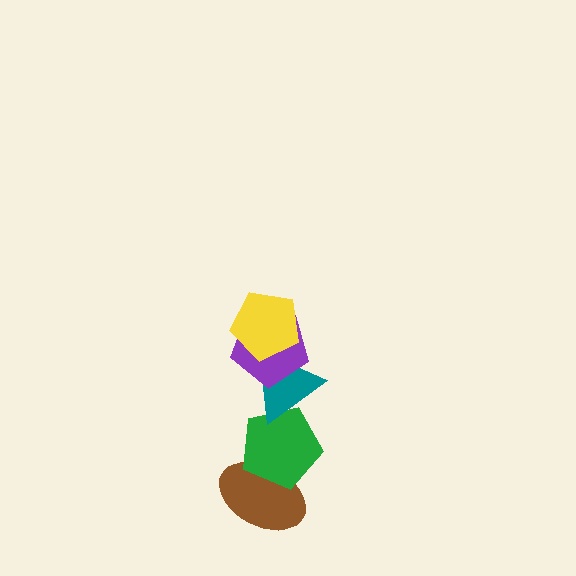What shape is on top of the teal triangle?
The purple pentagon is on top of the teal triangle.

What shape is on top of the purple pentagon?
The yellow pentagon is on top of the purple pentagon.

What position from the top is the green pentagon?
The green pentagon is 4th from the top.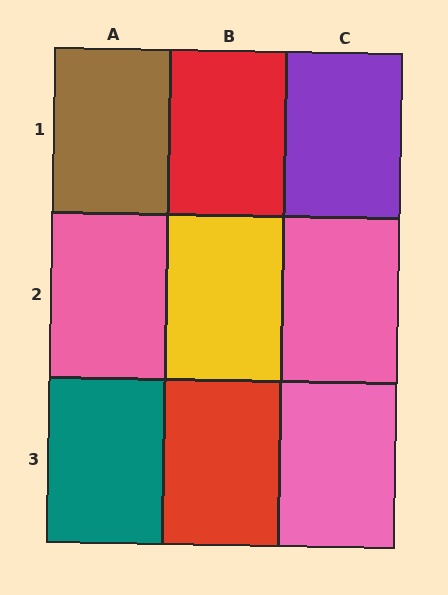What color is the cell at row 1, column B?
Red.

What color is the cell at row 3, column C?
Pink.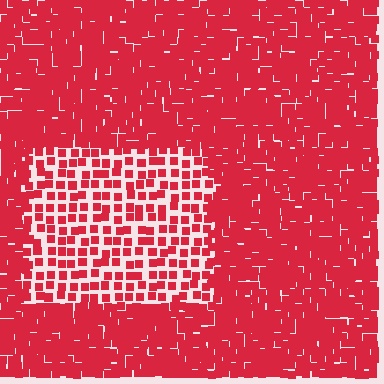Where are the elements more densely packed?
The elements are more densely packed outside the rectangle boundary.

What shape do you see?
I see a rectangle.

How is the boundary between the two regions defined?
The boundary is defined by a change in element density (approximately 2.3x ratio). All elements are the same color, size, and shape.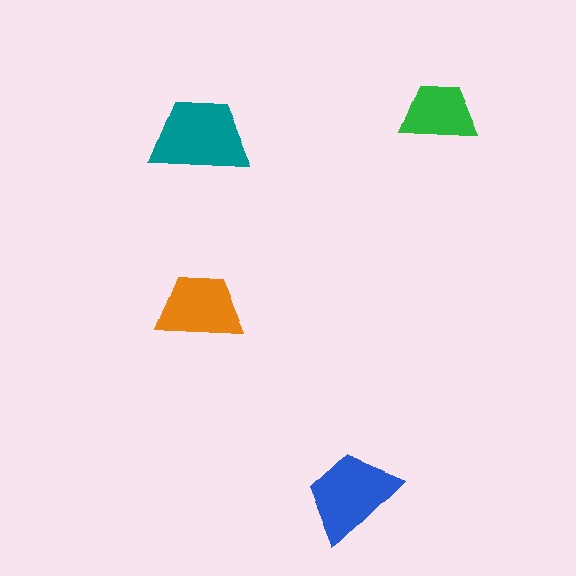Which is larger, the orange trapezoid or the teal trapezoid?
The teal one.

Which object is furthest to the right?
The green trapezoid is rightmost.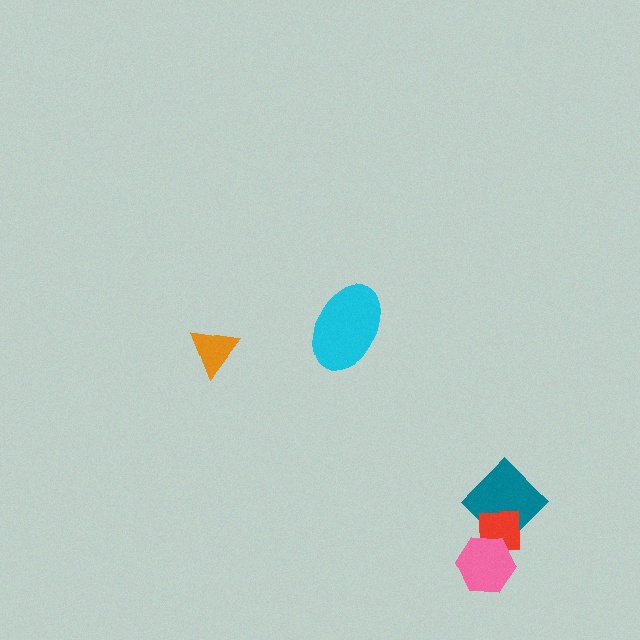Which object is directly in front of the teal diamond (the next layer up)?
The red square is directly in front of the teal diamond.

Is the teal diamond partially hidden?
Yes, it is partially covered by another shape.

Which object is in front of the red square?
The pink hexagon is in front of the red square.